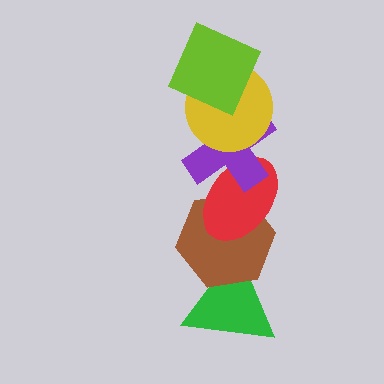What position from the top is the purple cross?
The purple cross is 3rd from the top.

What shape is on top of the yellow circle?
The lime square is on top of the yellow circle.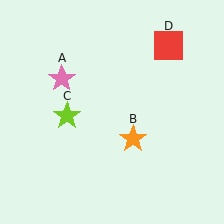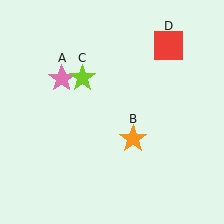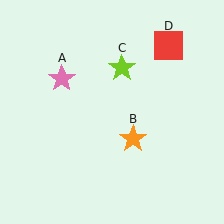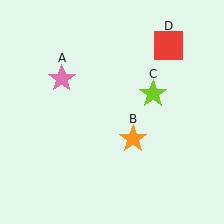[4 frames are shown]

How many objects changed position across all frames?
1 object changed position: lime star (object C).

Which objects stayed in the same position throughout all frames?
Pink star (object A) and orange star (object B) and red square (object D) remained stationary.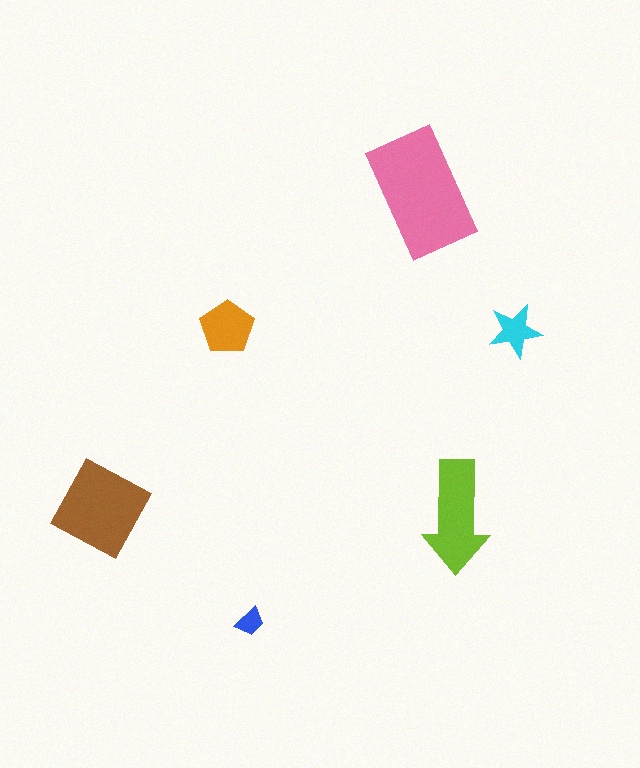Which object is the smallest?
The blue trapezoid.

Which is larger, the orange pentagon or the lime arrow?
The lime arrow.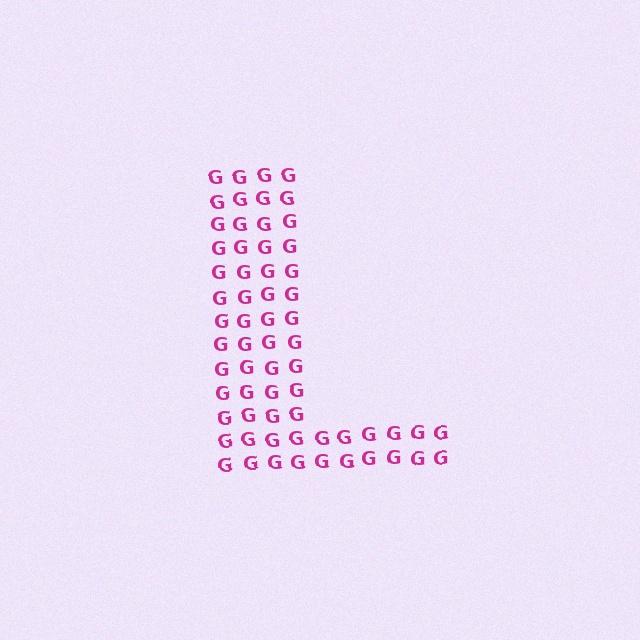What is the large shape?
The large shape is the letter L.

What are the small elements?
The small elements are letter G's.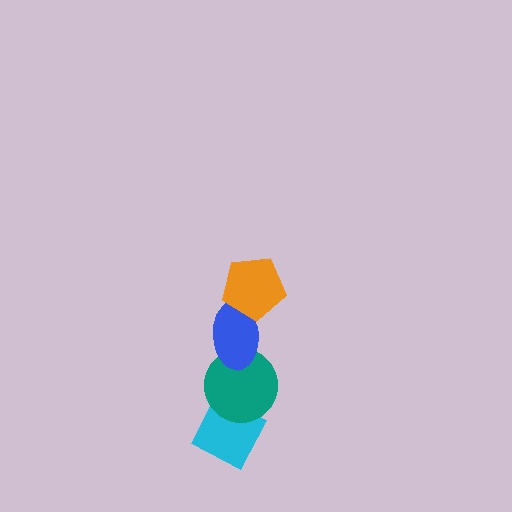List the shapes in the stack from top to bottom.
From top to bottom: the orange pentagon, the blue ellipse, the teal circle, the cyan diamond.